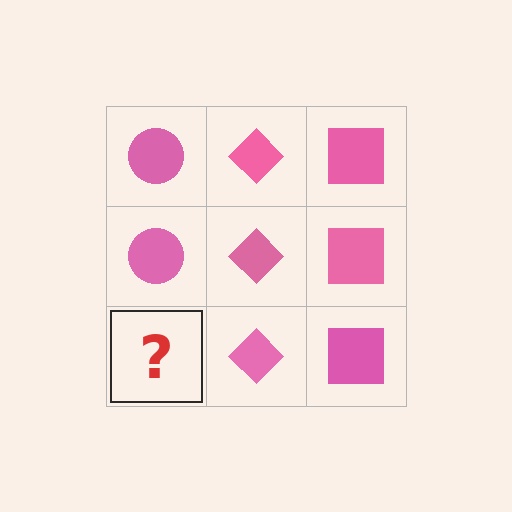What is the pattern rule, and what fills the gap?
The rule is that each column has a consistent shape. The gap should be filled with a pink circle.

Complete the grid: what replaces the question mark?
The question mark should be replaced with a pink circle.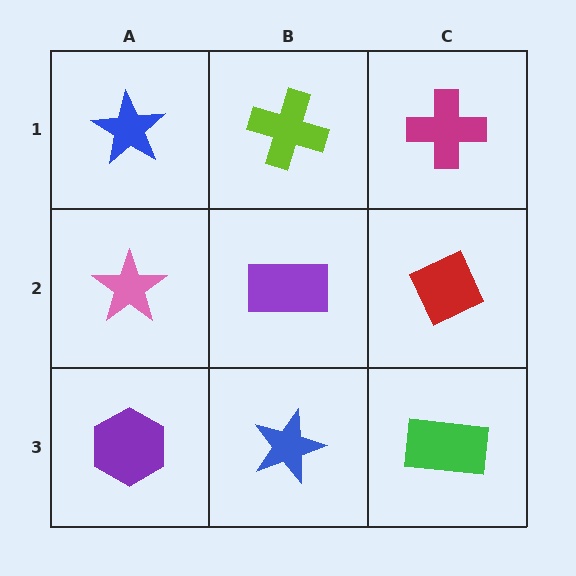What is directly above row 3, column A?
A pink star.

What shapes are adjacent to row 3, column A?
A pink star (row 2, column A), a blue star (row 3, column B).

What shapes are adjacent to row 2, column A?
A blue star (row 1, column A), a purple hexagon (row 3, column A), a purple rectangle (row 2, column B).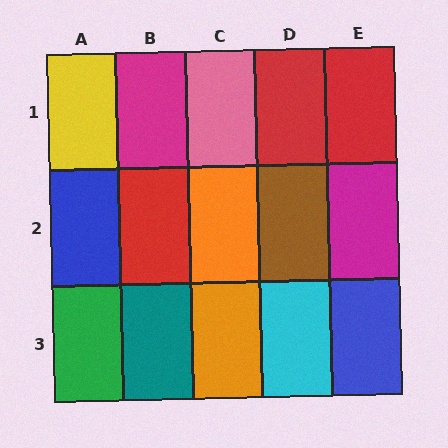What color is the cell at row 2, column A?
Blue.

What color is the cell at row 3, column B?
Teal.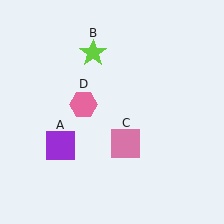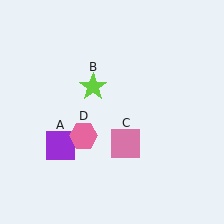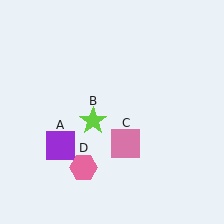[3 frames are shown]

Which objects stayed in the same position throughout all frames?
Purple square (object A) and pink square (object C) remained stationary.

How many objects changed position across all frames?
2 objects changed position: lime star (object B), pink hexagon (object D).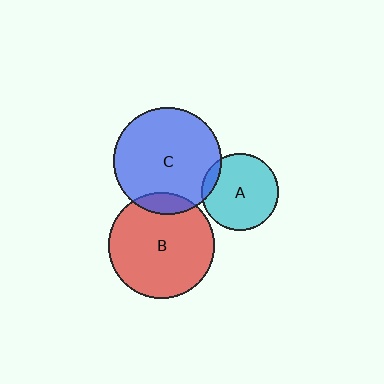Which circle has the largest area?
Circle C (blue).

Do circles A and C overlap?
Yes.